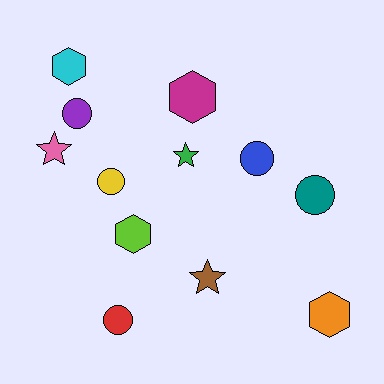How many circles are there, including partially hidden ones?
There are 5 circles.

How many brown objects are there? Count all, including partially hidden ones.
There is 1 brown object.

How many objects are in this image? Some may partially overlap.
There are 12 objects.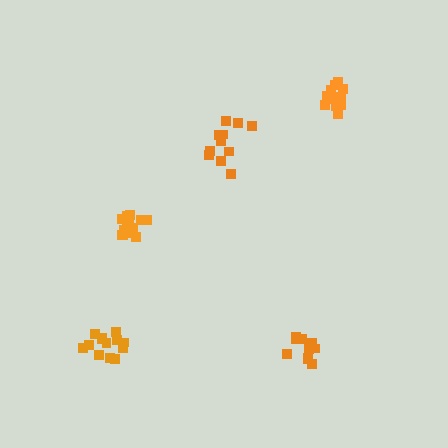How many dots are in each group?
Group 1: 14 dots, Group 2: 10 dots, Group 3: 11 dots, Group 4: 13 dots, Group 5: 12 dots (60 total).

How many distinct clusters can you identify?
There are 5 distinct clusters.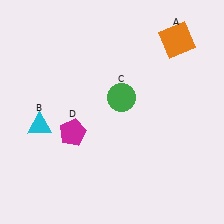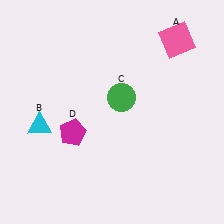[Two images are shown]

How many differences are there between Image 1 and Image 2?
There is 1 difference between the two images.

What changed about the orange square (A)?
In Image 1, A is orange. In Image 2, it changed to pink.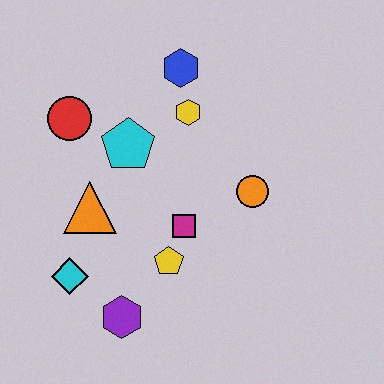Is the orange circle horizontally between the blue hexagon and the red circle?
No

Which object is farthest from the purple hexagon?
The blue hexagon is farthest from the purple hexagon.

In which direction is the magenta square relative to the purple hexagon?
The magenta square is above the purple hexagon.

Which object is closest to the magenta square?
The yellow pentagon is closest to the magenta square.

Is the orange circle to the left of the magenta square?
No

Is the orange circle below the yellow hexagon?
Yes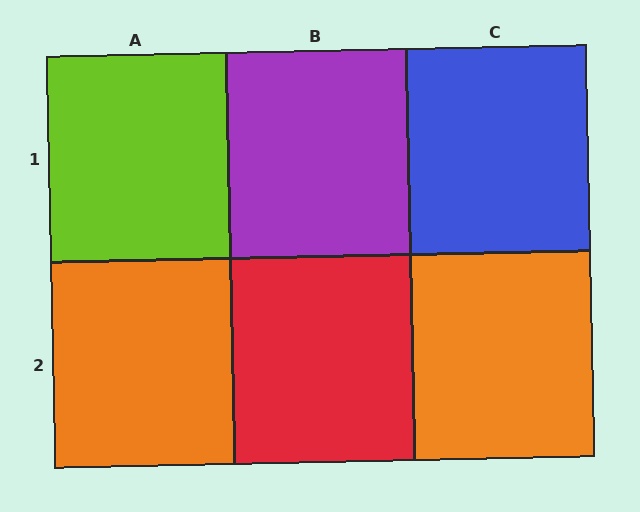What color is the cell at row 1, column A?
Lime.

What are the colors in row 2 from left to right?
Orange, red, orange.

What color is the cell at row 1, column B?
Purple.